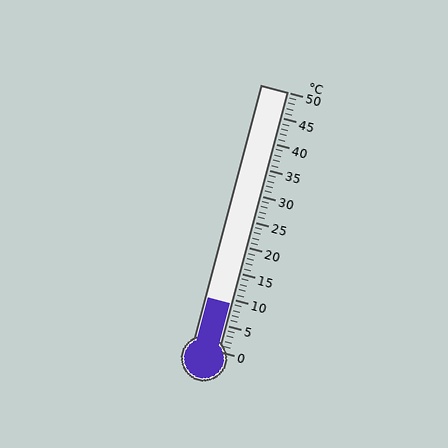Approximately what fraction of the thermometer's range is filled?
The thermometer is filled to approximately 20% of its range.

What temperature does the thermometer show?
The thermometer shows approximately 9°C.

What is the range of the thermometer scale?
The thermometer scale ranges from 0°C to 50°C.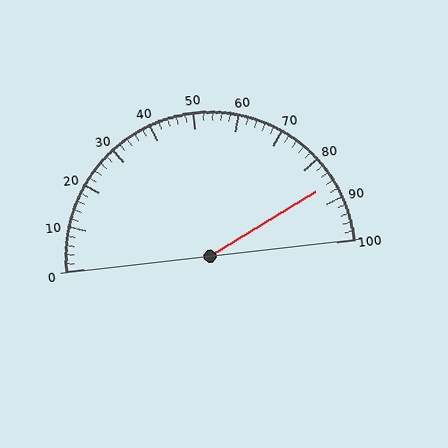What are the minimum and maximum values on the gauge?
The gauge ranges from 0 to 100.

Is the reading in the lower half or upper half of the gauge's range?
The reading is in the upper half of the range (0 to 100).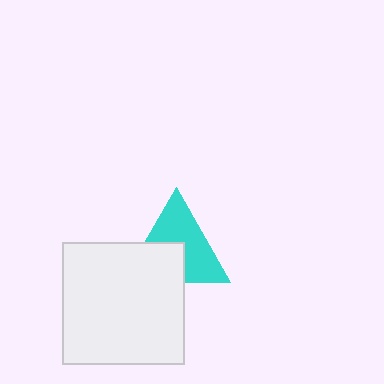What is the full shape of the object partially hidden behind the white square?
The partially hidden object is a cyan triangle.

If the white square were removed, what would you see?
You would see the complete cyan triangle.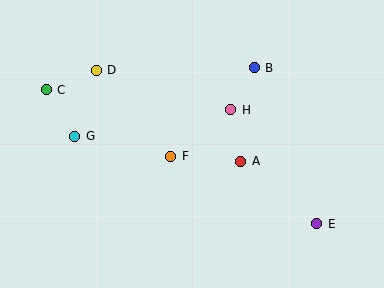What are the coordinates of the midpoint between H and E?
The midpoint between H and E is at (274, 167).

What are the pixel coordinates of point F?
Point F is at (171, 156).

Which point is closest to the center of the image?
Point F at (171, 156) is closest to the center.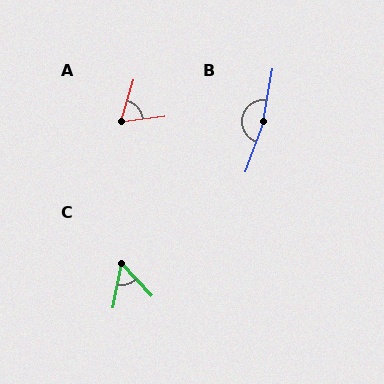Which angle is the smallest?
C, at approximately 54 degrees.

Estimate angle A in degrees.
Approximately 66 degrees.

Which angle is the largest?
B, at approximately 169 degrees.